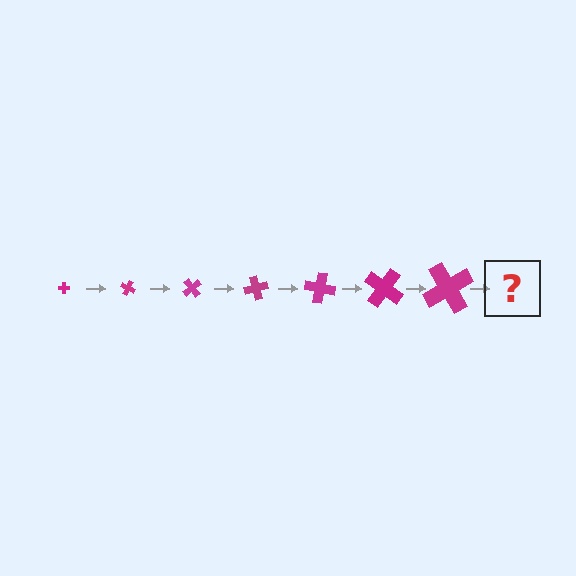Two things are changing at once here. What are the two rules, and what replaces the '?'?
The two rules are that the cross grows larger each step and it rotates 25 degrees each step. The '?' should be a cross, larger than the previous one and rotated 175 degrees from the start.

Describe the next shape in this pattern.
It should be a cross, larger than the previous one and rotated 175 degrees from the start.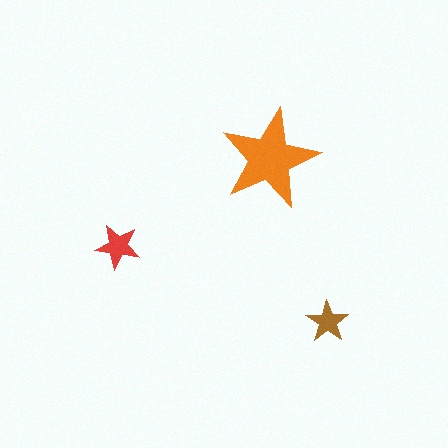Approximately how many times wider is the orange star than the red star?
About 2 times wider.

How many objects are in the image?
There are 3 objects in the image.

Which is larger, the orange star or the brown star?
The orange one.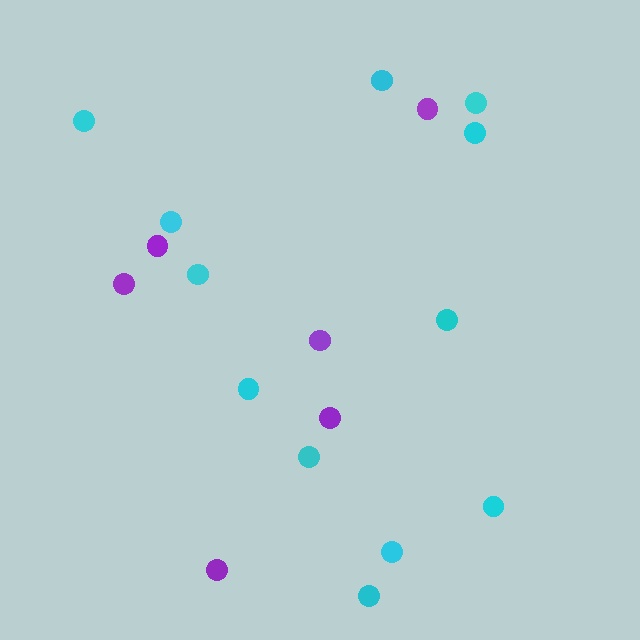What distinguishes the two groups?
There are 2 groups: one group of cyan circles (12) and one group of purple circles (6).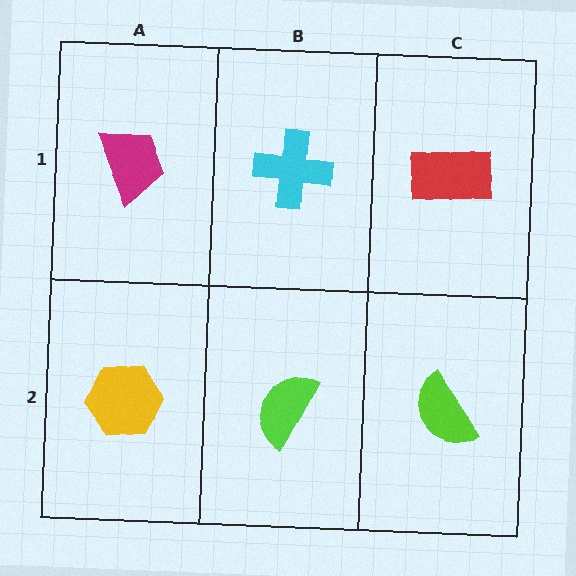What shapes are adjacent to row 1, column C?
A lime semicircle (row 2, column C), a cyan cross (row 1, column B).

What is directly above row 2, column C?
A red rectangle.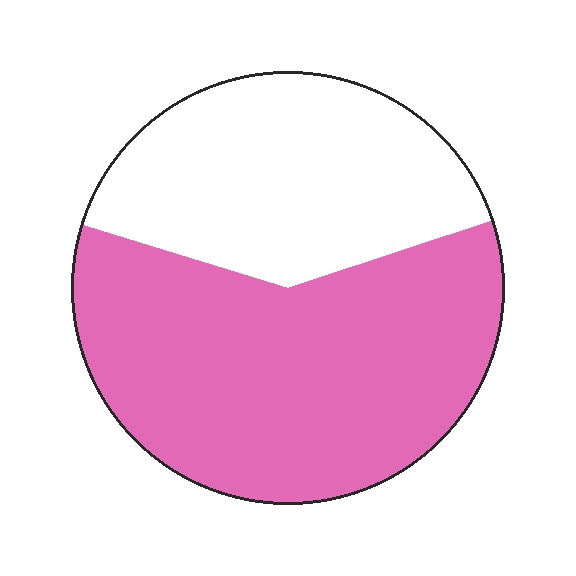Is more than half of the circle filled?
Yes.